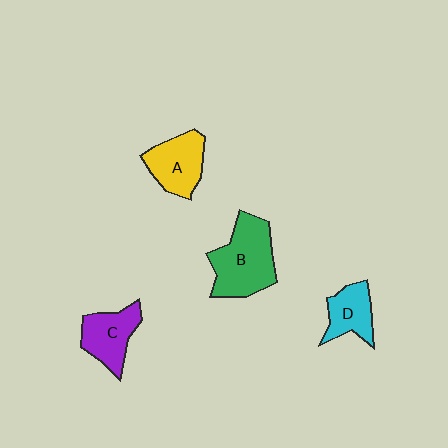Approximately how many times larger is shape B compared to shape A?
Approximately 1.4 times.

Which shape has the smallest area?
Shape D (cyan).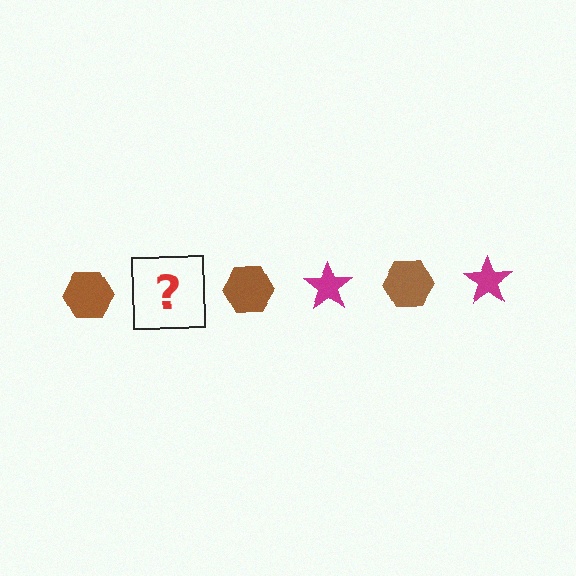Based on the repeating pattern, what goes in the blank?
The blank should be a magenta star.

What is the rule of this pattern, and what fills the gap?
The rule is that the pattern alternates between brown hexagon and magenta star. The gap should be filled with a magenta star.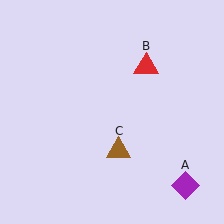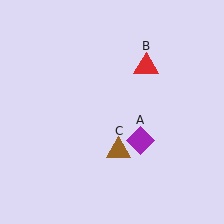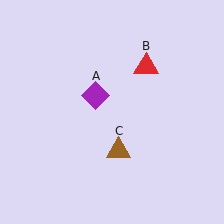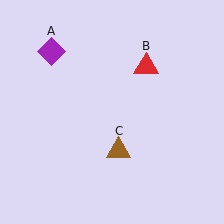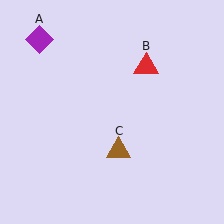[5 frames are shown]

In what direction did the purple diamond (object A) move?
The purple diamond (object A) moved up and to the left.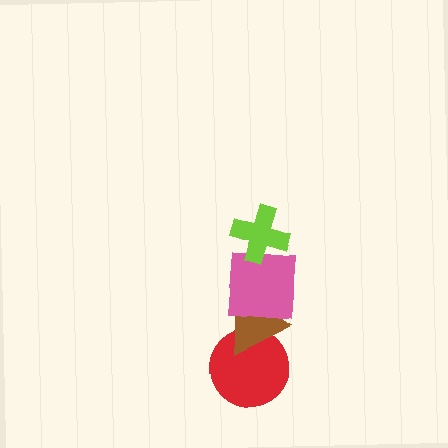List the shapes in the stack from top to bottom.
From top to bottom: the lime cross, the pink square, the brown triangle, the red circle.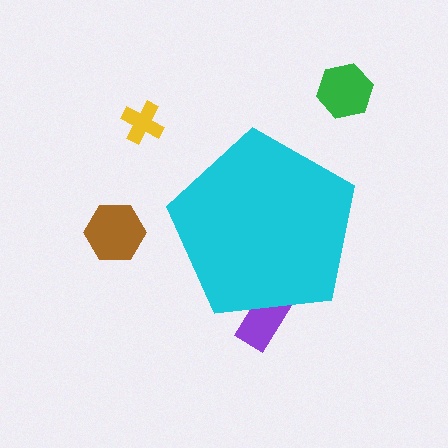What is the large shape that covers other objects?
A cyan pentagon.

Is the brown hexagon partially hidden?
No, the brown hexagon is fully visible.